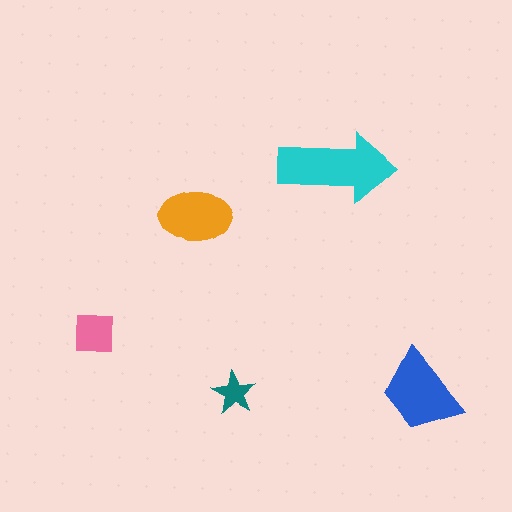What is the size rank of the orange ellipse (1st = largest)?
3rd.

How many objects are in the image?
There are 5 objects in the image.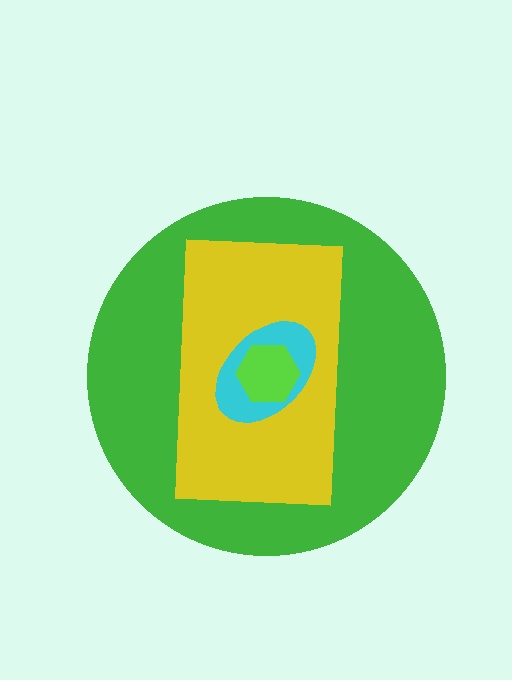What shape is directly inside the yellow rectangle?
The cyan ellipse.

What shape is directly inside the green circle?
The yellow rectangle.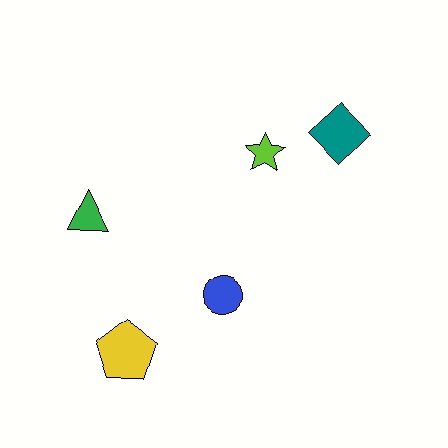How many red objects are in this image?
There are no red objects.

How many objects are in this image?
There are 5 objects.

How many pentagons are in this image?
There is 1 pentagon.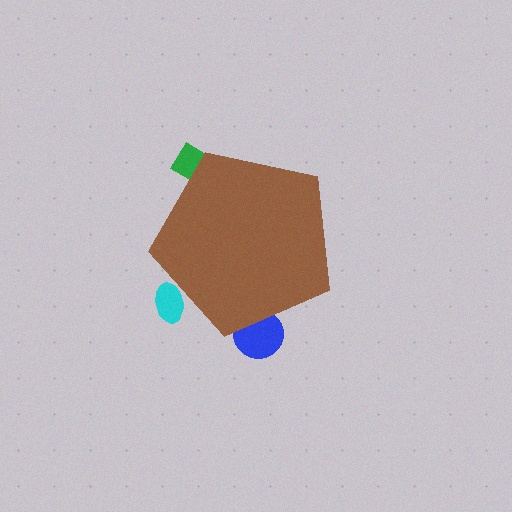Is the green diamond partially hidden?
Yes, the green diamond is partially hidden behind the brown pentagon.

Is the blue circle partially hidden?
Yes, the blue circle is partially hidden behind the brown pentagon.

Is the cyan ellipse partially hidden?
Yes, the cyan ellipse is partially hidden behind the brown pentagon.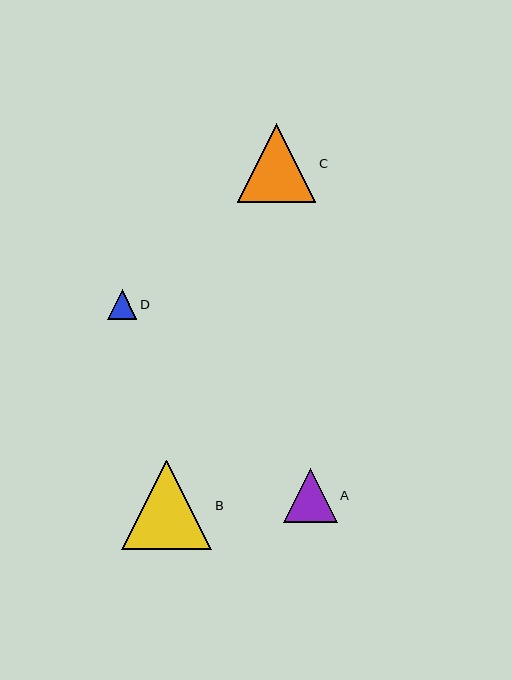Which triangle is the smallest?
Triangle D is the smallest with a size of approximately 30 pixels.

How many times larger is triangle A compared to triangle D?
Triangle A is approximately 1.8 times the size of triangle D.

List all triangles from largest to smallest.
From largest to smallest: B, C, A, D.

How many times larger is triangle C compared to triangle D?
Triangle C is approximately 2.7 times the size of triangle D.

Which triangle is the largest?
Triangle B is the largest with a size of approximately 90 pixels.